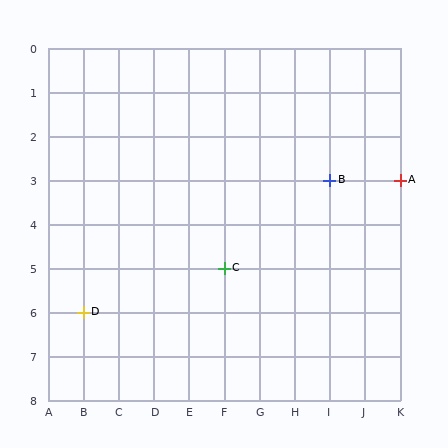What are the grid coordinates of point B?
Point B is at grid coordinates (I, 3).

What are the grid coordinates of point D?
Point D is at grid coordinates (B, 6).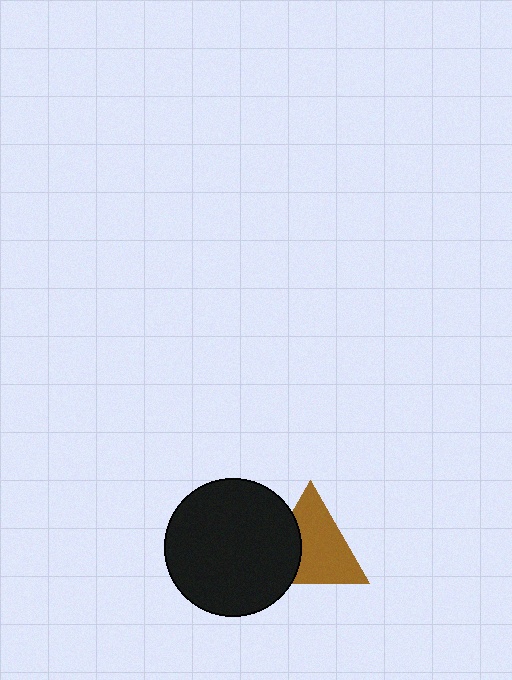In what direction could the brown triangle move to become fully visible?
The brown triangle could move right. That would shift it out from behind the black circle entirely.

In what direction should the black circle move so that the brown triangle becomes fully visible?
The black circle should move left. That is the shortest direction to clear the overlap and leave the brown triangle fully visible.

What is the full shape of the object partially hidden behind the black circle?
The partially hidden object is a brown triangle.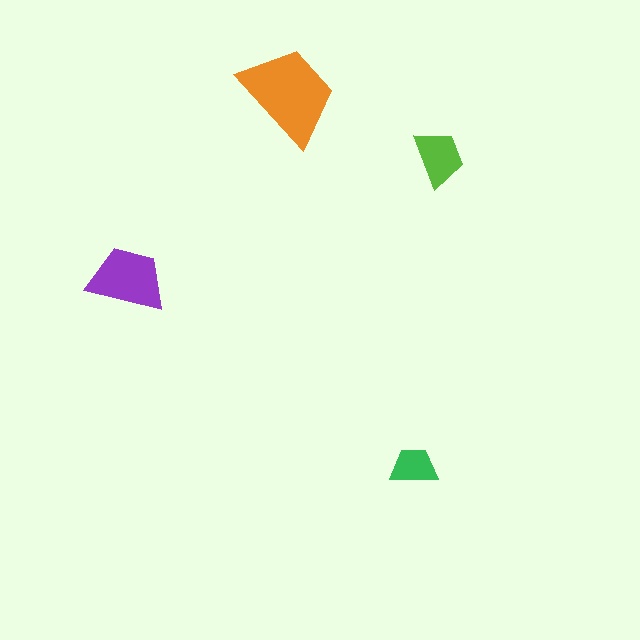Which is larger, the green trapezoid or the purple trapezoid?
The purple one.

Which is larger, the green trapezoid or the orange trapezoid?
The orange one.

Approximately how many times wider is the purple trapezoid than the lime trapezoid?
About 1.5 times wider.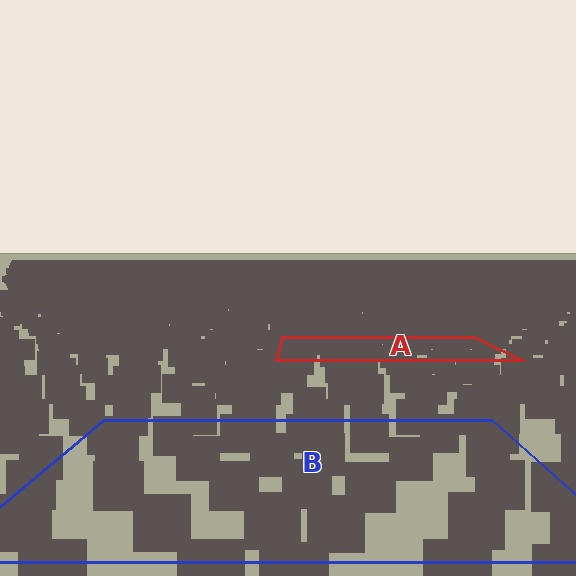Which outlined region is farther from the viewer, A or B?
Region A is farther from the viewer — the texture elements inside it appear smaller and more densely packed.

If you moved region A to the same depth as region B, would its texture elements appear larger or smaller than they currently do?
They would appear larger. At a closer depth, the same texture elements are projected at a bigger on-screen size.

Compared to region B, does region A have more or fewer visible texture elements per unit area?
Region A has more texture elements per unit area — they are packed more densely because it is farther away.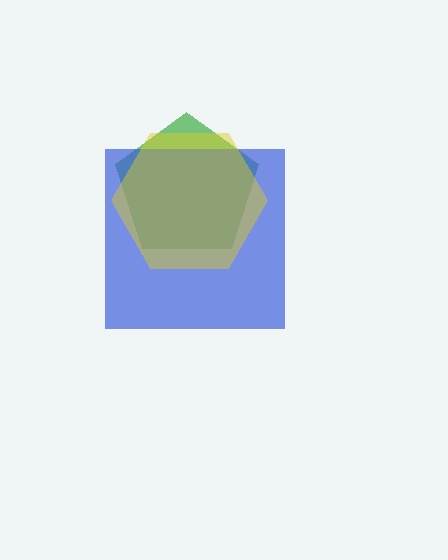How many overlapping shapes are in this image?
There are 3 overlapping shapes in the image.